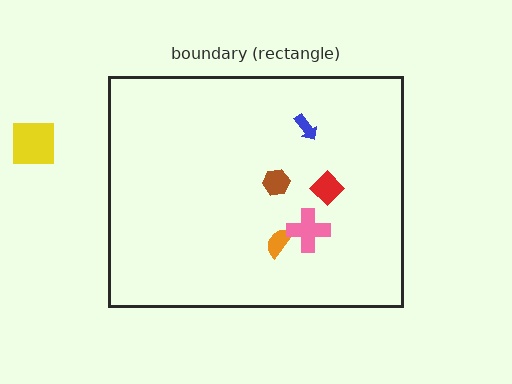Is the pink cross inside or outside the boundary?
Inside.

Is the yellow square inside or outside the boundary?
Outside.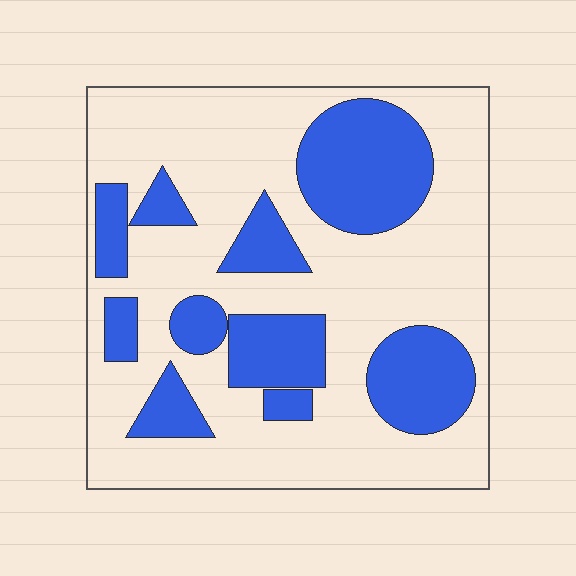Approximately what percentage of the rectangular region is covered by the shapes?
Approximately 30%.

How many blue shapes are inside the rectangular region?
10.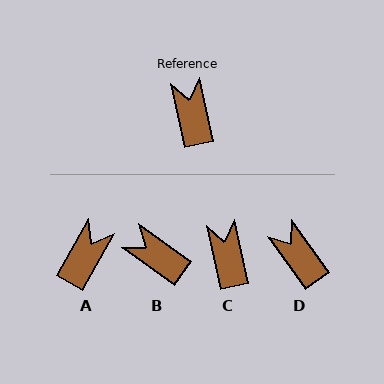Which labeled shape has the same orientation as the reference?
C.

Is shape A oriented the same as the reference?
No, it is off by about 41 degrees.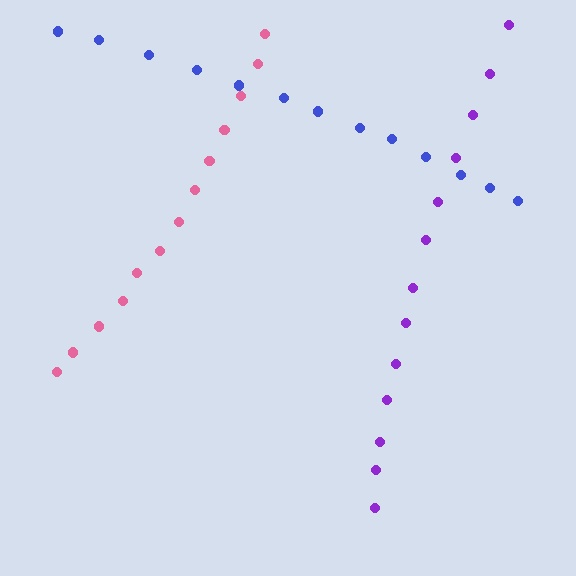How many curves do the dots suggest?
There are 3 distinct paths.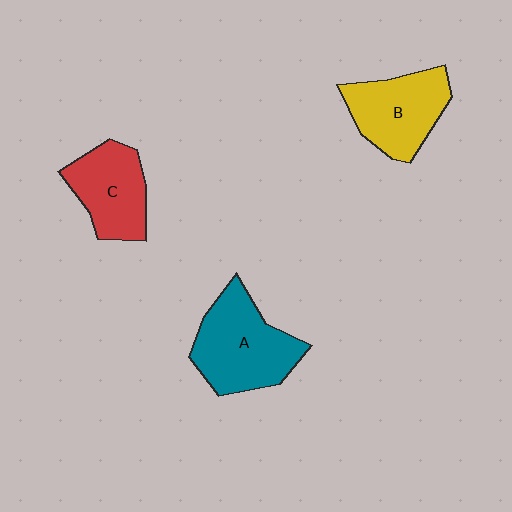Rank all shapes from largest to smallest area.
From largest to smallest: A (teal), B (yellow), C (red).